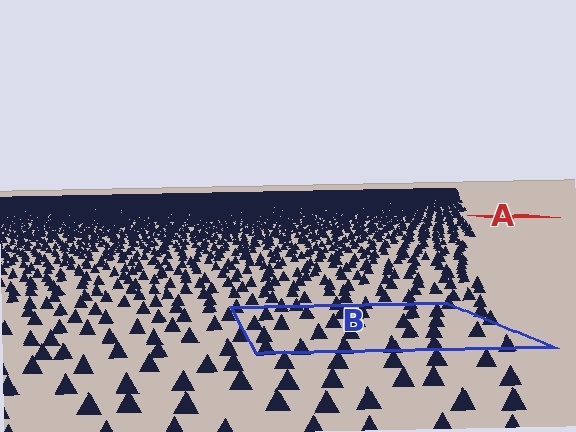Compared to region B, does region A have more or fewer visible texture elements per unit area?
Region A has more texture elements per unit area — they are packed more densely because it is farther away.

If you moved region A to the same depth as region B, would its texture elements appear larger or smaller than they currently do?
They would appear larger. At a closer depth, the same texture elements are projected at a bigger on-screen size.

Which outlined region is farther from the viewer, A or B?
Region A is farther from the viewer — the texture elements inside it appear smaller and more densely packed.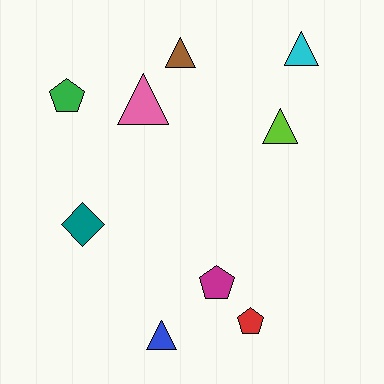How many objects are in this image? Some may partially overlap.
There are 9 objects.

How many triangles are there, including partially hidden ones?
There are 5 triangles.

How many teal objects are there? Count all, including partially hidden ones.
There is 1 teal object.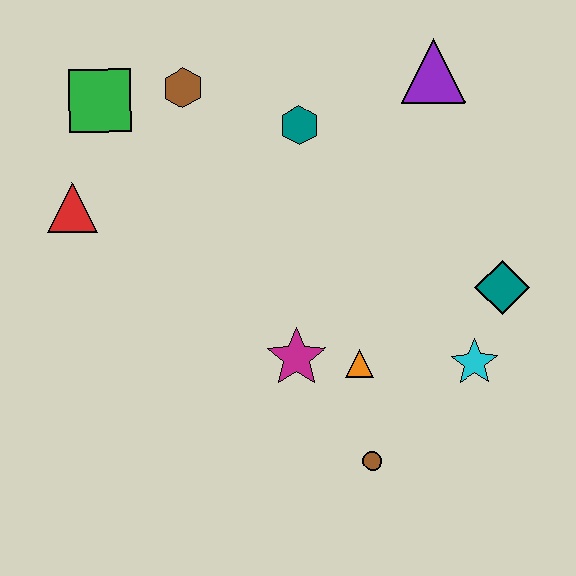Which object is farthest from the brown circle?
The green square is farthest from the brown circle.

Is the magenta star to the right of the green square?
Yes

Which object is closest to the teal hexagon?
The brown hexagon is closest to the teal hexagon.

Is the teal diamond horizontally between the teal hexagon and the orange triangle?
No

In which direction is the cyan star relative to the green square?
The cyan star is to the right of the green square.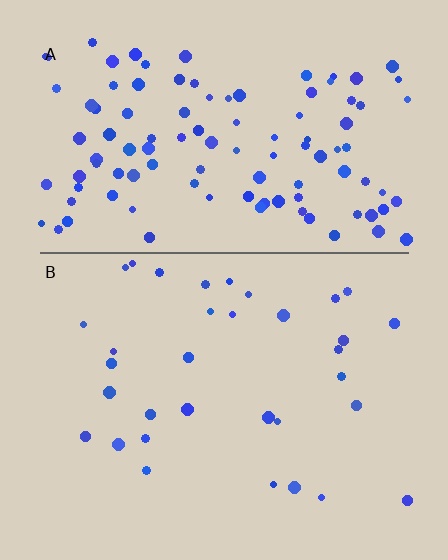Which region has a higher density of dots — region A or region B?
A (the top).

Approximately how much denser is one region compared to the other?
Approximately 3.3× — region A over region B.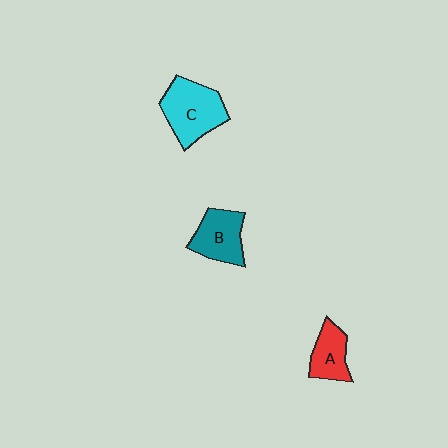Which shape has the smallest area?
Shape A (red).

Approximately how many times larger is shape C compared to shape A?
Approximately 1.7 times.